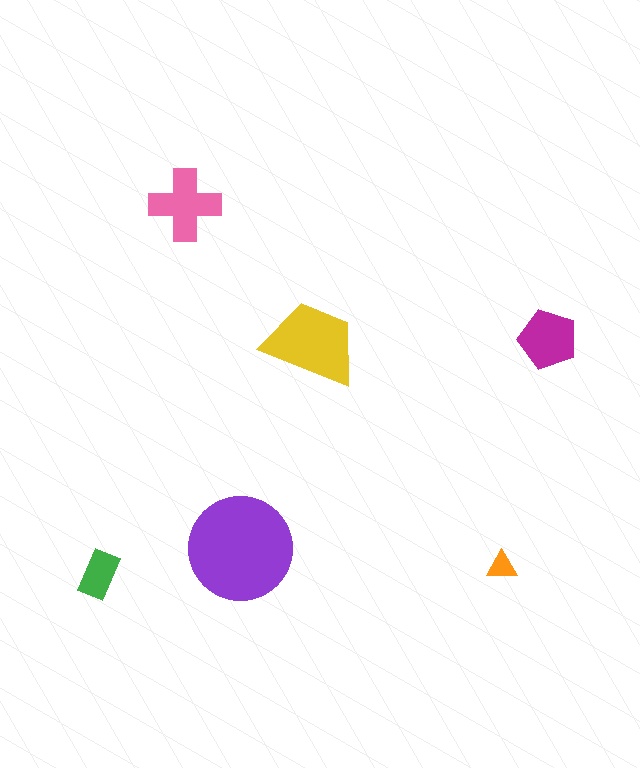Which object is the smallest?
The orange triangle.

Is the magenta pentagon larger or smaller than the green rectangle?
Larger.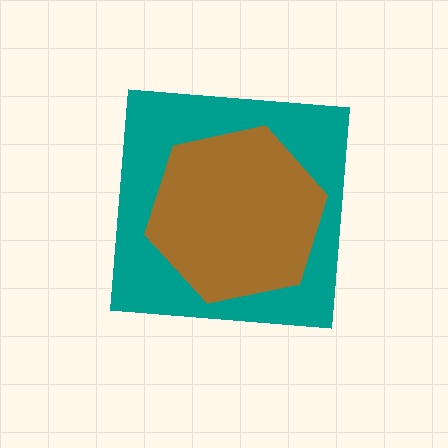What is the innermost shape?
The brown hexagon.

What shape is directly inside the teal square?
The brown hexagon.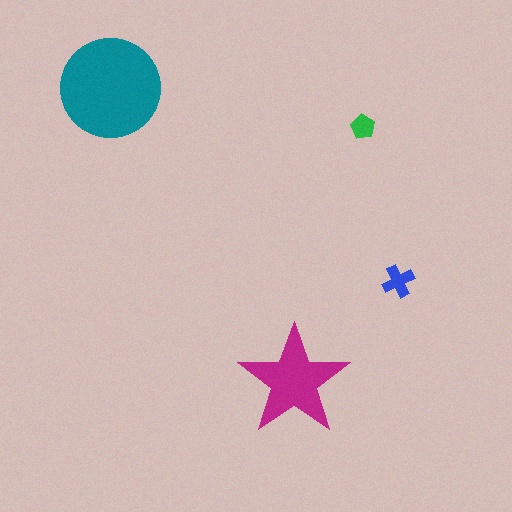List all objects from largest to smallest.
The teal circle, the magenta star, the blue cross, the green pentagon.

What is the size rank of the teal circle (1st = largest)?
1st.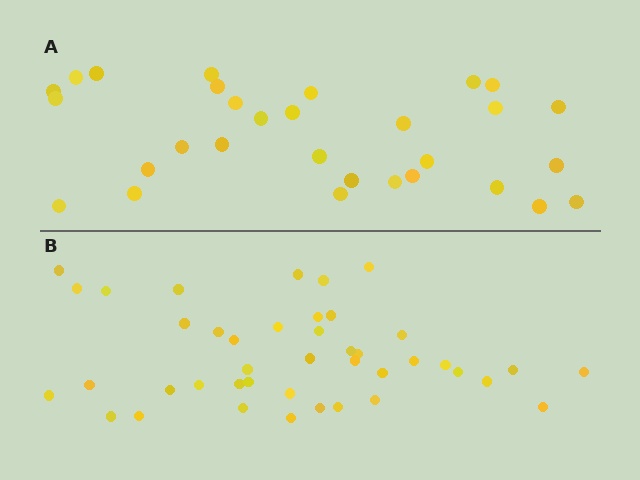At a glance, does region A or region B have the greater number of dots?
Region B (the bottom region) has more dots.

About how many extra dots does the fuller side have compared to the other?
Region B has roughly 12 or so more dots than region A.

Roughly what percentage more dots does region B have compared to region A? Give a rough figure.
About 40% more.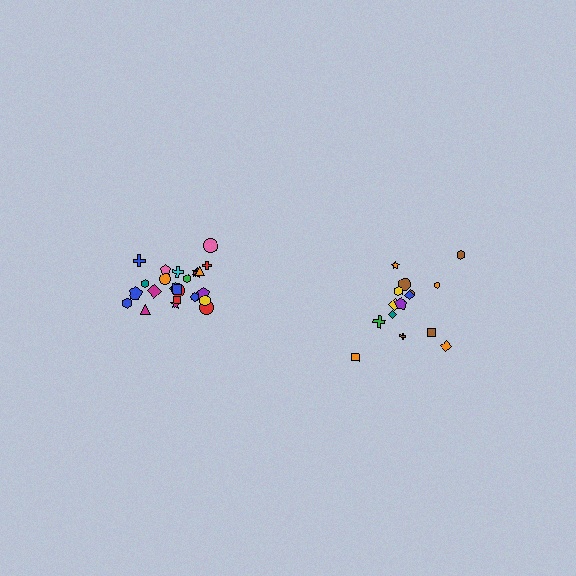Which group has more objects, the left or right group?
The left group.